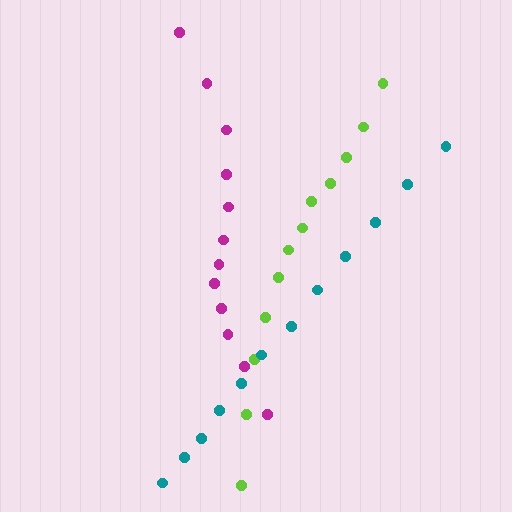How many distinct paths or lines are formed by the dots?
There are 3 distinct paths.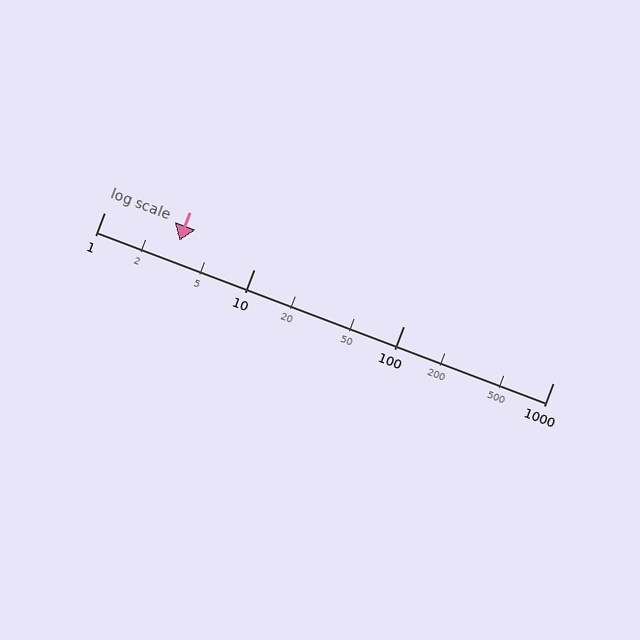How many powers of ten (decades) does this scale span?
The scale spans 3 decades, from 1 to 1000.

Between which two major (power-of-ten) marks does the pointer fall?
The pointer is between 1 and 10.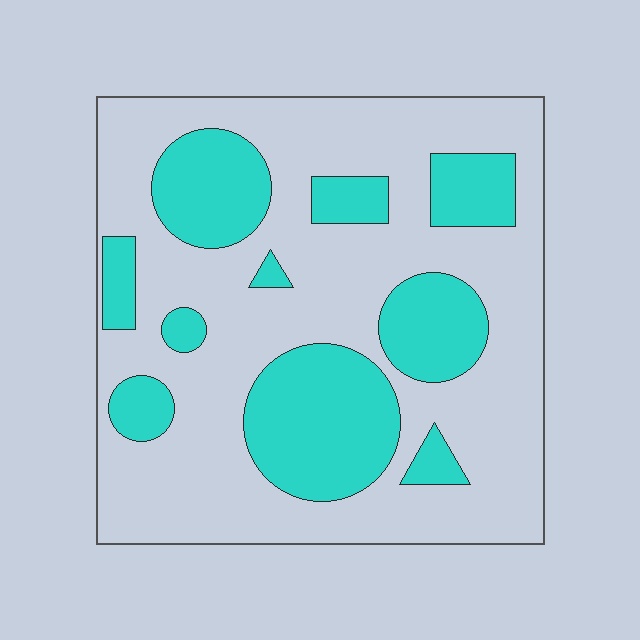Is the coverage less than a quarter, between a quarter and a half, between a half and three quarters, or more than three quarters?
Between a quarter and a half.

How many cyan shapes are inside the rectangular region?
10.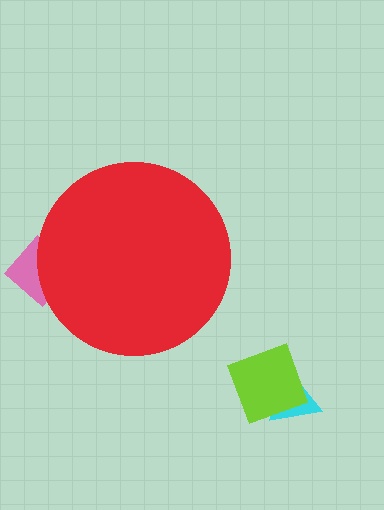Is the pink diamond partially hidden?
Yes, the pink diamond is partially hidden behind the red circle.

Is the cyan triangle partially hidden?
No, the cyan triangle is fully visible.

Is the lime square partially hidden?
No, the lime square is fully visible.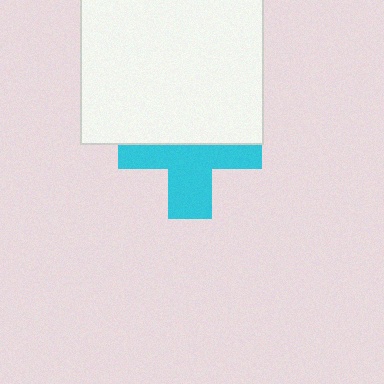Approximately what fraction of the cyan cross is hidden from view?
Roughly 47% of the cyan cross is hidden behind the white square.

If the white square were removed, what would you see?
You would see the complete cyan cross.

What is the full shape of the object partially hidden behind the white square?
The partially hidden object is a cyan cross.